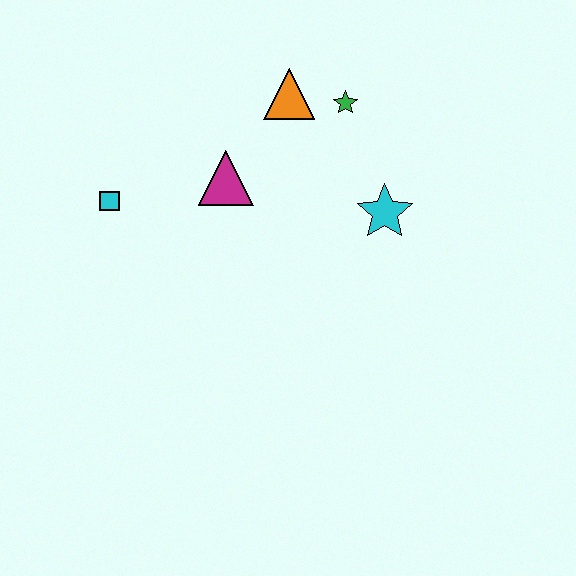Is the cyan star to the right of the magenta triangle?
Yes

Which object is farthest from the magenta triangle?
The cyan star is farthest from the magenta triangle.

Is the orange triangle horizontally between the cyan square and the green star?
Yes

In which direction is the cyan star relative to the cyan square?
The cyan star is to the right of the cyan square.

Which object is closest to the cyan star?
The green star is closest to the cyan star.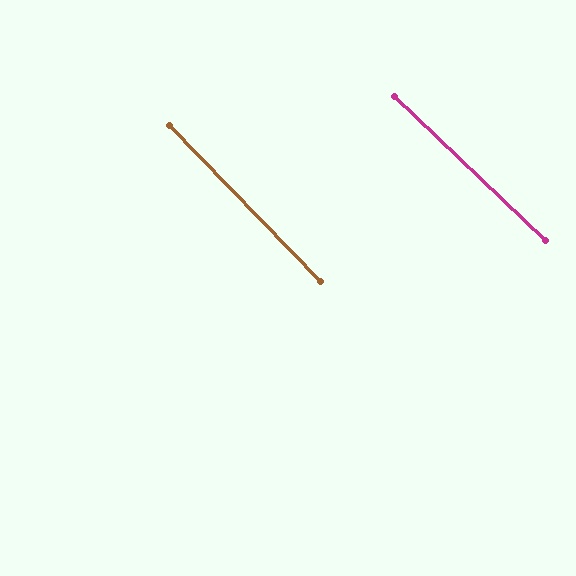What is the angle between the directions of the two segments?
Approximately 2 degrees.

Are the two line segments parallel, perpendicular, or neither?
Parallel — their directions differ by only 2.0°.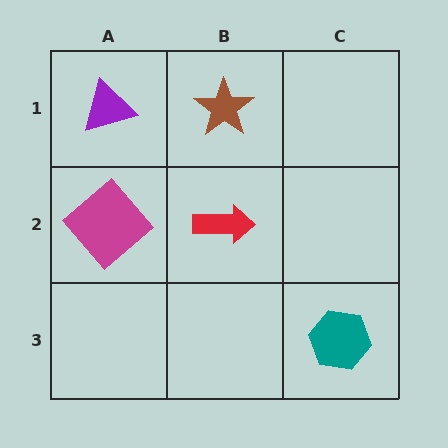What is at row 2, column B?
A red arrow.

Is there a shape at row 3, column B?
No, that cell is empty.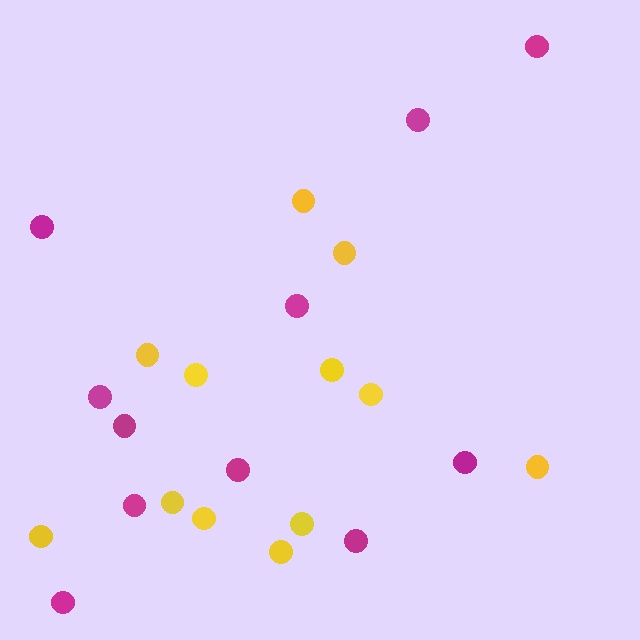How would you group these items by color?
There are 2 groups: one group of magenta circles (11) and one group of yellow circles (12).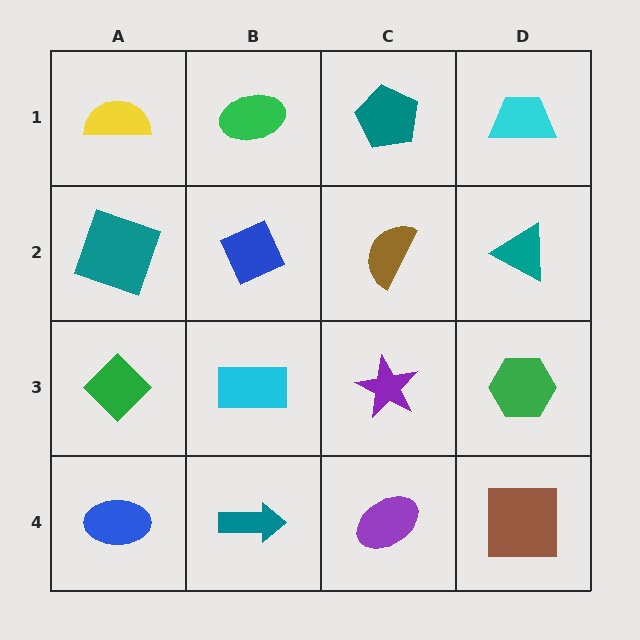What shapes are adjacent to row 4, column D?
A green hexagon (row 3, column D), a purple ellipse (row 4, column C).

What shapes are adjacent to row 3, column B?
A blue diamond (row 2, column B), a teal arrow (row 4, column B), a green diamond (row 3, column A), a purple star (row 3, column C).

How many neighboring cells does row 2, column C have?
4.